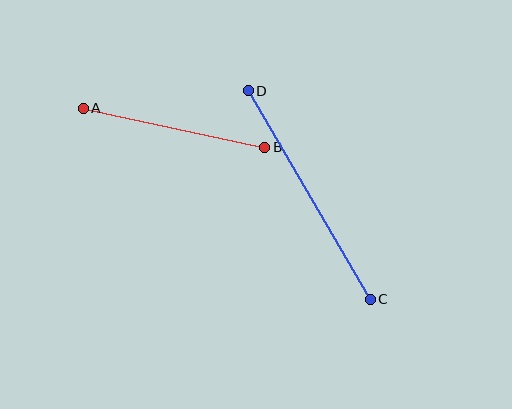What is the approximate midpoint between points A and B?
The midpoint is at approximately (174, 128) pixels.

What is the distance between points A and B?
The distance is approximately 186 pixels.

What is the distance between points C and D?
The distance is approximately 241 pixels.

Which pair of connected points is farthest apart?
Points C and D are farthest apart.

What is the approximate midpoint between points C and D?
The midpoint is at approximately (309, 195) pixels.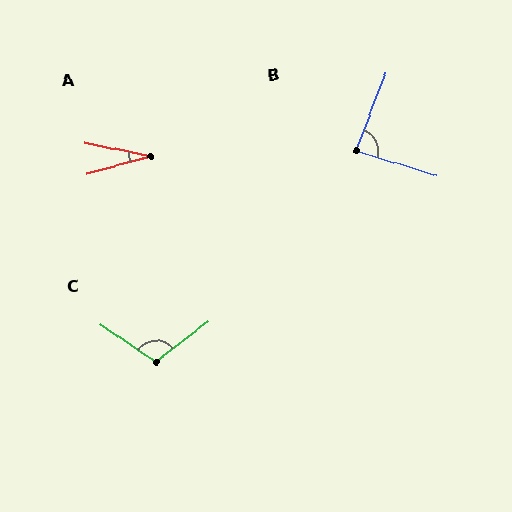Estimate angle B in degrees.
Approximately 86 degrees.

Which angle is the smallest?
A, at approximately 27 degrees.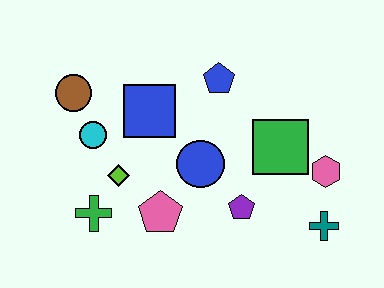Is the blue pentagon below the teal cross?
No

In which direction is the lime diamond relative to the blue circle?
The lime diamond is to the left of the blue circle.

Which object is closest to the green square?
The pink hexagon is closest to the green square.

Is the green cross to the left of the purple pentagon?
Yes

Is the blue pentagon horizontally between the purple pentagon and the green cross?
Yes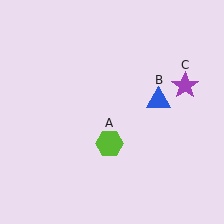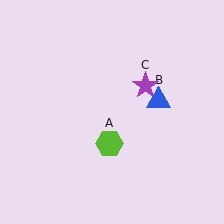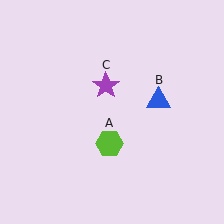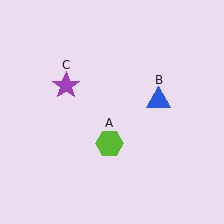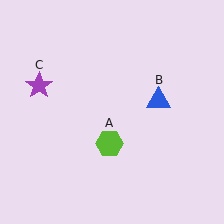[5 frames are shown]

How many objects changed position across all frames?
1 object changed position: purple star (object C).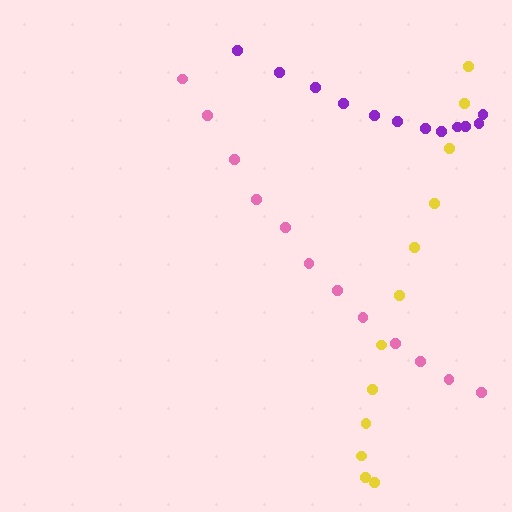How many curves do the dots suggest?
There are 3 distinct paths.